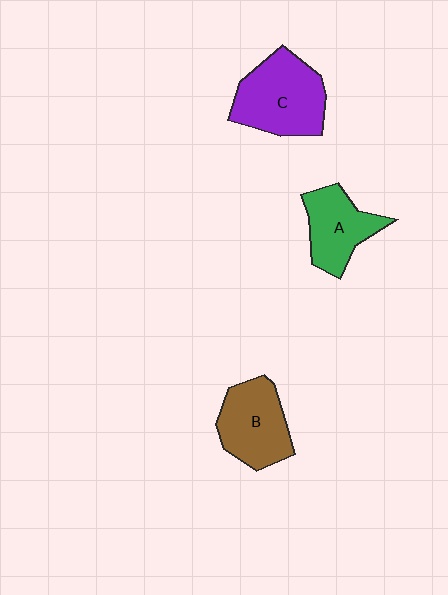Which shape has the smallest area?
Shape A (green).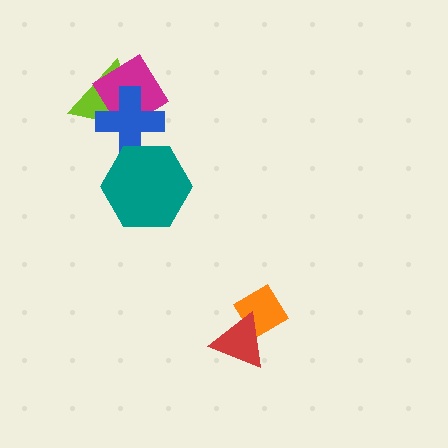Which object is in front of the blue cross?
The teal hexagon is in front of the blue cross.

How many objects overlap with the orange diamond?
1 object overlaps with the orange diamond.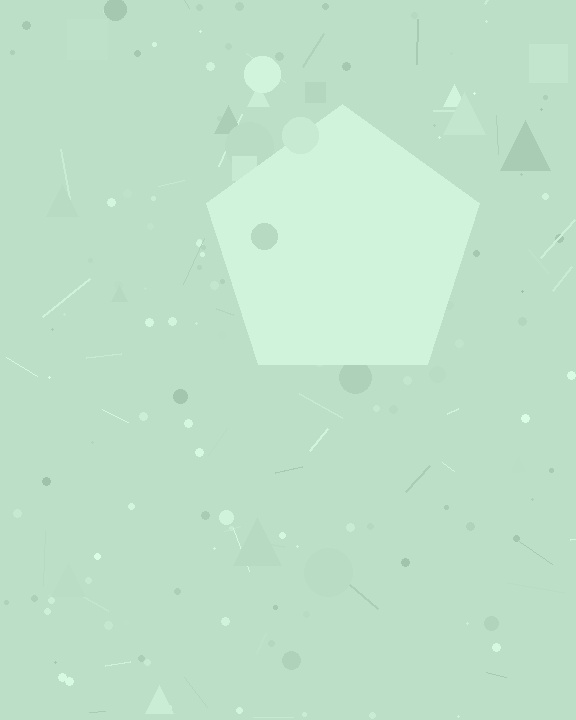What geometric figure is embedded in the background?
A pentagon is embedded in the background.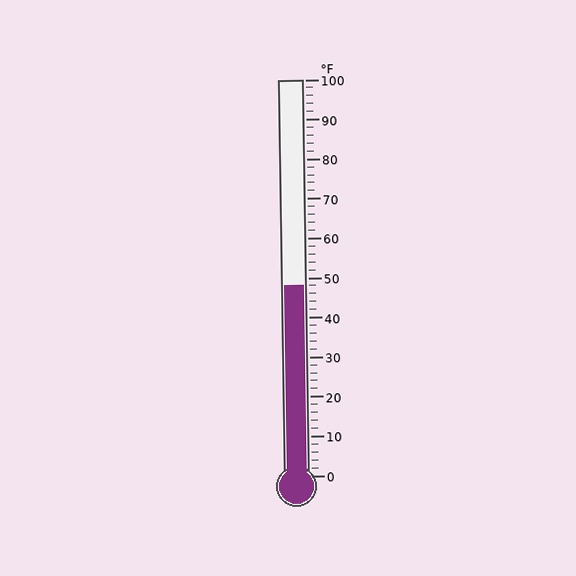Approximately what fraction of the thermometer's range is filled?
The thermometer is filled to approximately 50% of its range.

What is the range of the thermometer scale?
The thermometer scale ranges from 0°F to 100°F.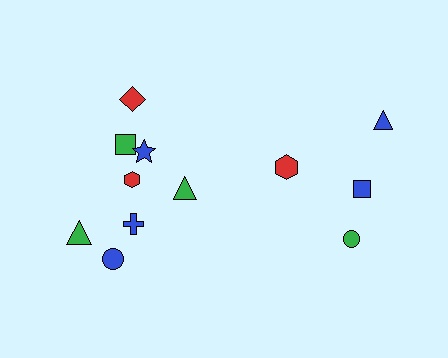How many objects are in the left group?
There are 8 objects.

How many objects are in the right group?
There are 4 objects.